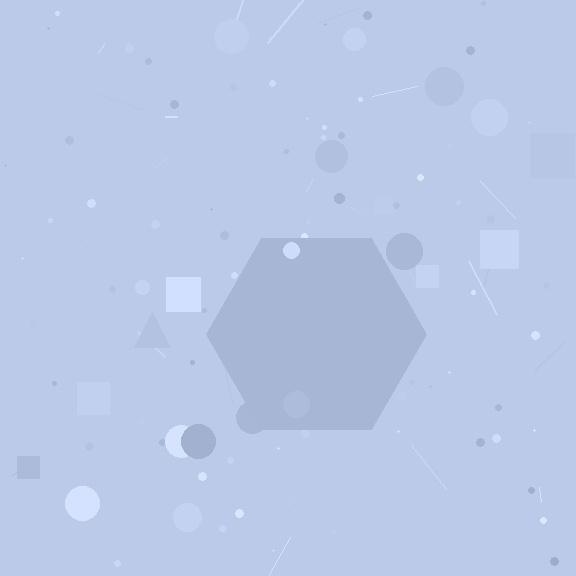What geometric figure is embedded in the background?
A hexagon is embedded in the background.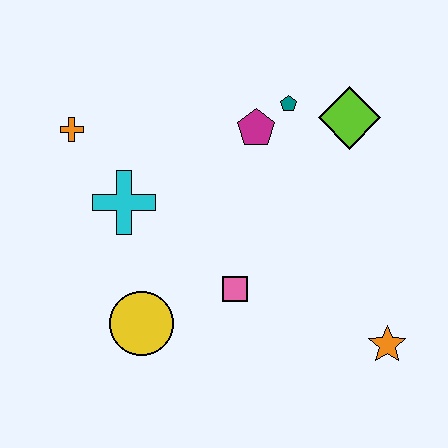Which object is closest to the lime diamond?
The teal pentagon is closest to the lime diamond.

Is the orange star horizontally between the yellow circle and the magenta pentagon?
No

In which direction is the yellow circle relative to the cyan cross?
The yellow circle is below the cyan cross.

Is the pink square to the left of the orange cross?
No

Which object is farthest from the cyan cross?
The orange star is farthest from the cyan cross.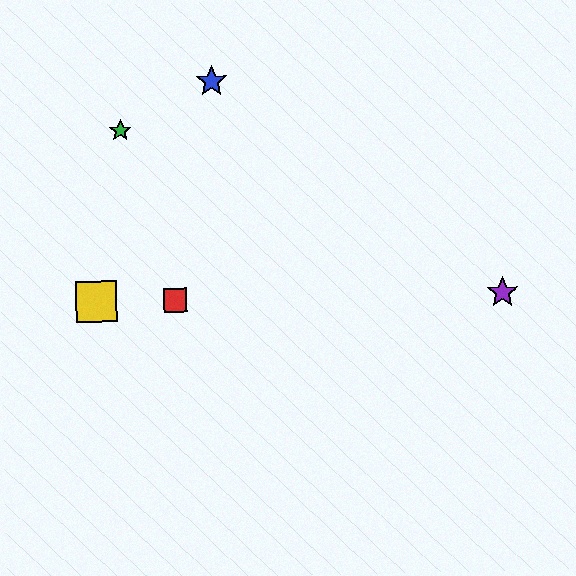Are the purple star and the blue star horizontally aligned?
No, the purple star is at y≈292 and the blue star is at y≈81.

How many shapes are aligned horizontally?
3 shapes (the red square, the yellow square, the purple star) are aligned horizontally.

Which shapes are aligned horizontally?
The red square, the yellow square, the purple star are aligned horizontally.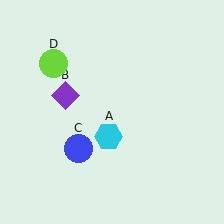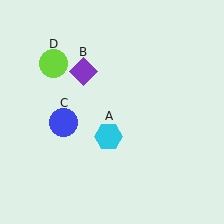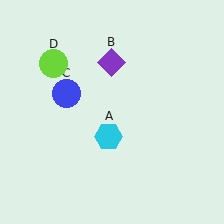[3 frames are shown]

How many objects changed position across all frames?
2 objects changed position: purple diamond (object B), blue circle (object C).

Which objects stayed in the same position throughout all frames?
Cyan hexagon (object A) and lime circle (object D) remained stationary.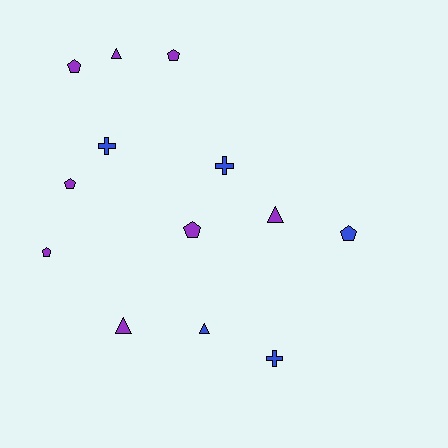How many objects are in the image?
There are 13 objects.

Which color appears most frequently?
Purple, with 8 objects.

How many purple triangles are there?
There are 3 purple triangles.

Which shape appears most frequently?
Pentagon, with 6 objects.